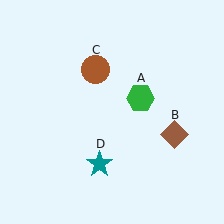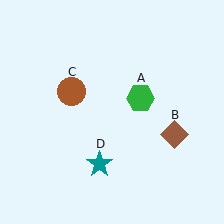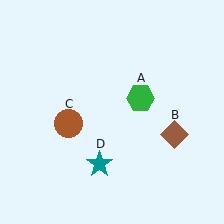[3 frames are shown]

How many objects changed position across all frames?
1 object changed position: brown circle (object C).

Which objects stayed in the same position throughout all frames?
Green hexagon (object A) and brown diamond (object B) and teal star (object D) remained stationary.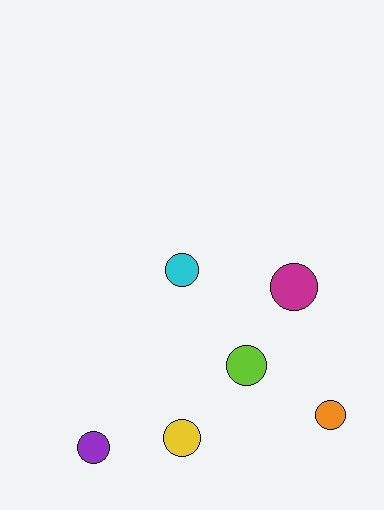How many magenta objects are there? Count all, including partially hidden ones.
There is 1 magenta object.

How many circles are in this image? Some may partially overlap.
There are 6 circles.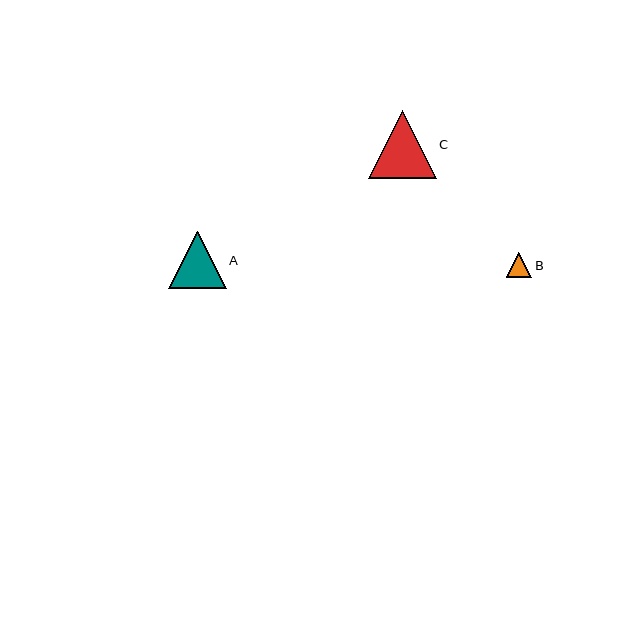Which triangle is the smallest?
Triangle B is the smallest with a size of approximately 26 pixels.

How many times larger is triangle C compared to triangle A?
Triangle C is approximately 1.2 times the size of triangle A.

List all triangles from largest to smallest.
From largest to smallest: C, A, B.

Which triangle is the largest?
Triangle C is the largest with a size of approximately 68 pixels.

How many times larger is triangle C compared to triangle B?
Triangle C is approximately 2.7 times the size of triangle B.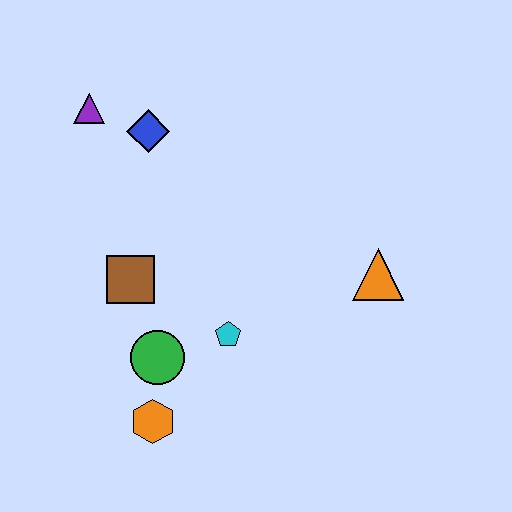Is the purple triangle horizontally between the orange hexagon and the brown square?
No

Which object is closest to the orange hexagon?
The green circle is closest to the orange hexagon.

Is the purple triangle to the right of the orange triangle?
No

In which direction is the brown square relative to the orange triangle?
The brown square is to the left of the orange triangle.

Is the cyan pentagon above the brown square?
No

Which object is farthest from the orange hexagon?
The purple triangle is farthest from the orange hexagon.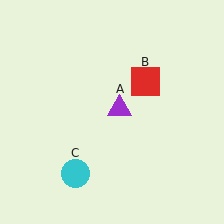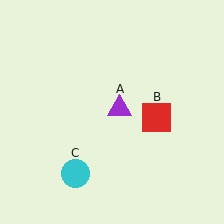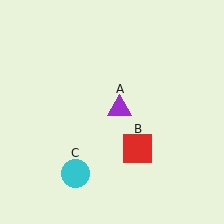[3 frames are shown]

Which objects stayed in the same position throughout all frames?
Purple triangle (object A) and cyan circle (object C) remained stationary.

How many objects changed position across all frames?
1 object changed position: red square (object B).